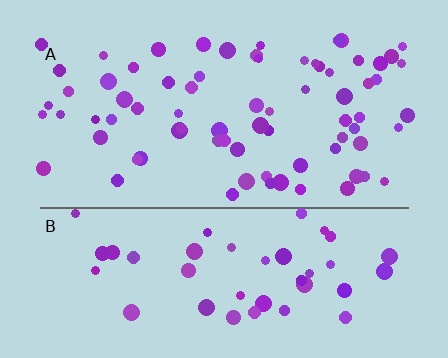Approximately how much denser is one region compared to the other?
Approximately 1.6× — region A over region B.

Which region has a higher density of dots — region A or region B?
A (the top).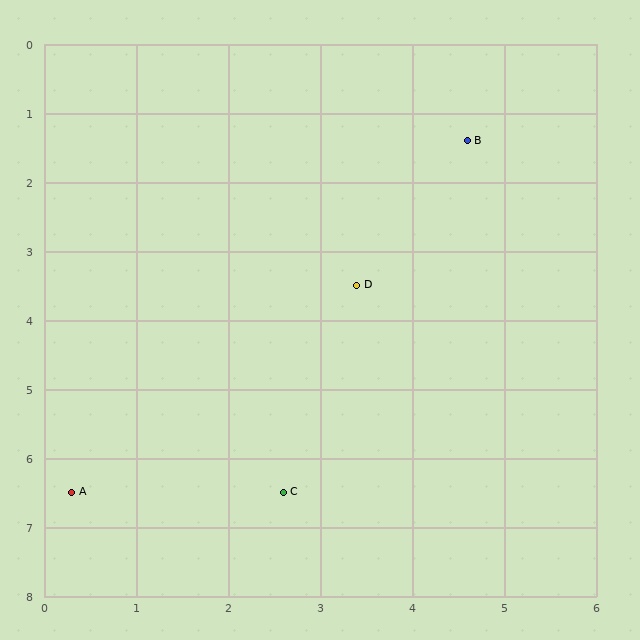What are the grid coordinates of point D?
Point D is at approximately (3.4, 3.5).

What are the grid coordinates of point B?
Point B is at approximately (4.6, 1.4).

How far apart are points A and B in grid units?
Points A and B are about 6.7 grid units apart.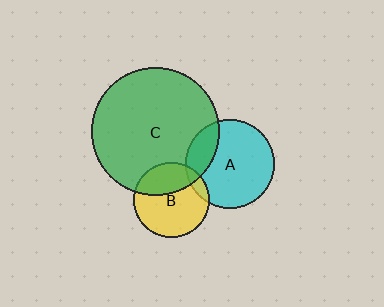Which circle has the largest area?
Circle C (green).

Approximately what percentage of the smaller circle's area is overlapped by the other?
Approximately 20%.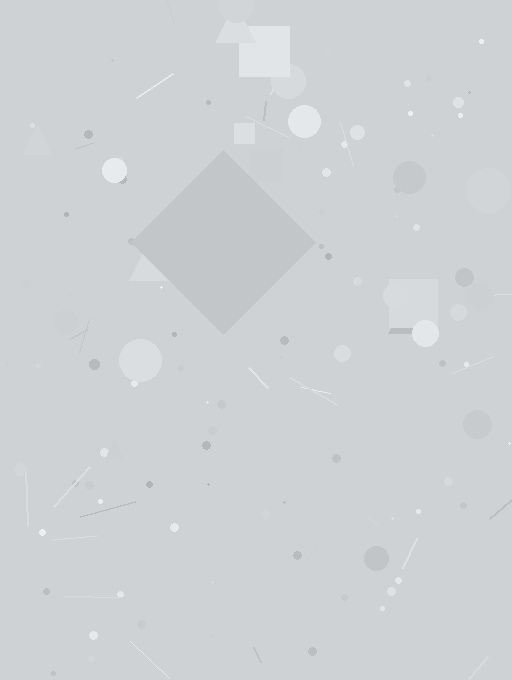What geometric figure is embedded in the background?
A diamond is embedded in the background.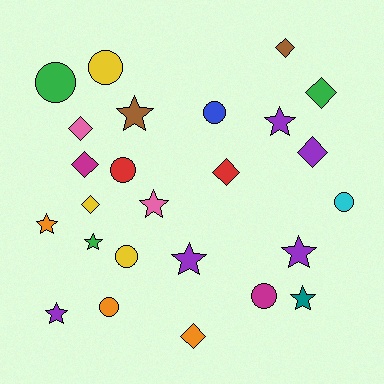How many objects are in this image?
There are 25 objects.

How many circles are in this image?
There are 8 circles.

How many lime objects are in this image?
There are no lime objects.